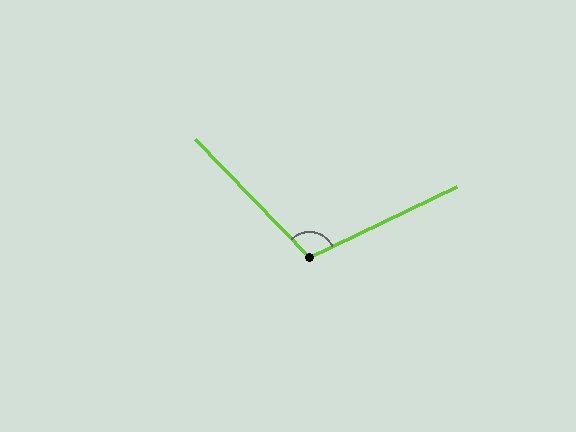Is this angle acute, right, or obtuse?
It is obtuse.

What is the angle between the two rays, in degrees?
Approximately 108 degrees.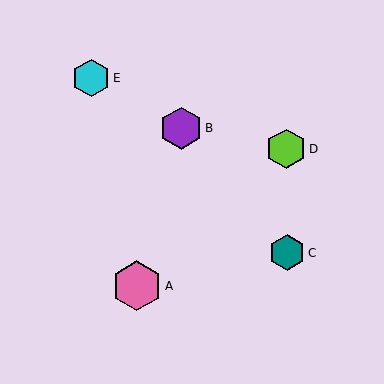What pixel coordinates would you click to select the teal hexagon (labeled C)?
Click at (287, 253) to select the teal hexagon C.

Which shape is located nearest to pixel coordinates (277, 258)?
The teal hexagon (labeled C) at (287, 253) is nearest to that location.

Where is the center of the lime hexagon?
The center of the lime hexagon is at (286, 149).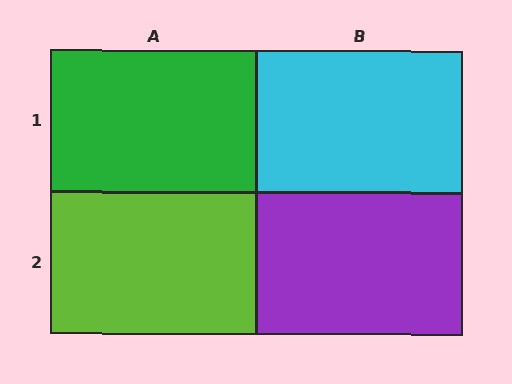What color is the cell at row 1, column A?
Green.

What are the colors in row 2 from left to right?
Lime, purple.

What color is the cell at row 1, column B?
Cyan.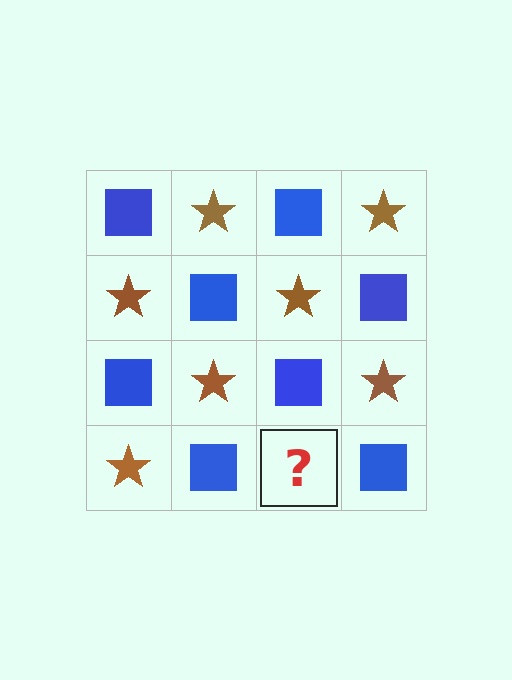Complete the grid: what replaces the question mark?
The question mark should be replaced with a brown star.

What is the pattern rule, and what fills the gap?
The rule is that it alternates blue square and brown star in a checkerboard pattern. The gap should be filled with a brown star.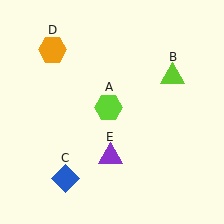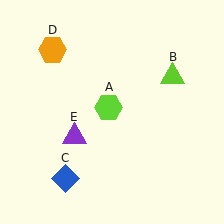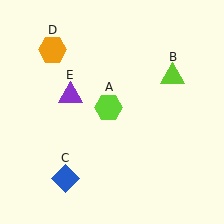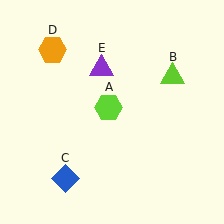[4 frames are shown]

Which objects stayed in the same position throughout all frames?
Lime hexagon (object A) and lime triangle (object B) and blue diamond (object C) and orange hexagon (object D) remained stationary.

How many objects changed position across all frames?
1 object changed position: purple triangle (object E).